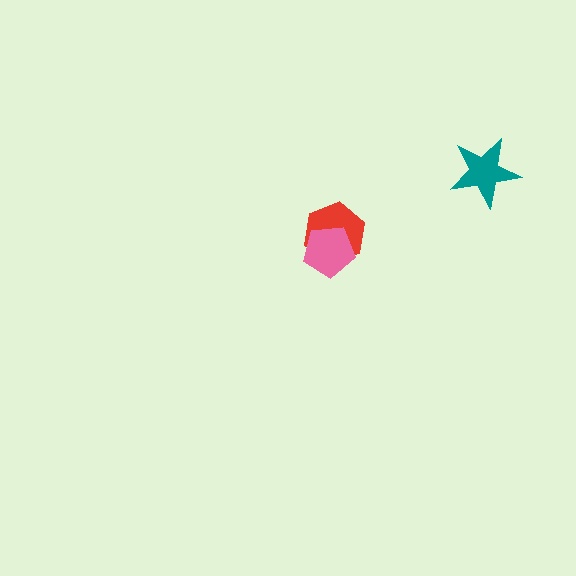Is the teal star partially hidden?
No, no other shape covers it.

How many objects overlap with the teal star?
0 objects overlap with the teal star.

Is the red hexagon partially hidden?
Yes, it is partially covered by another shape.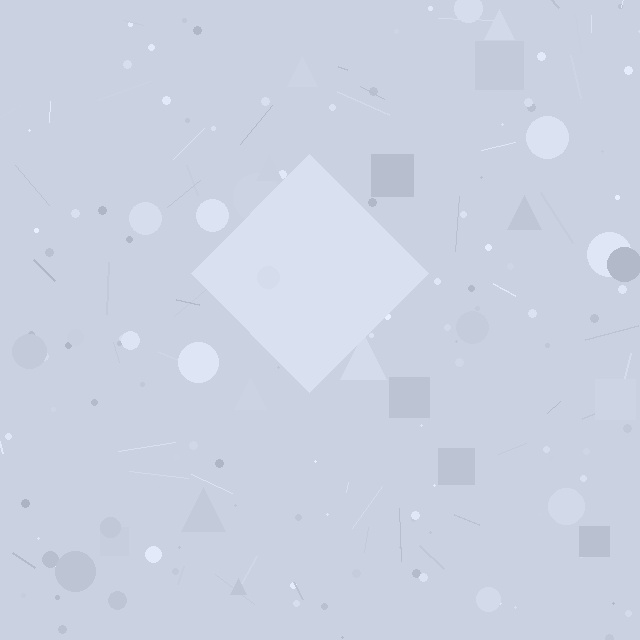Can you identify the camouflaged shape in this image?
The camouflaged shape is a diamond.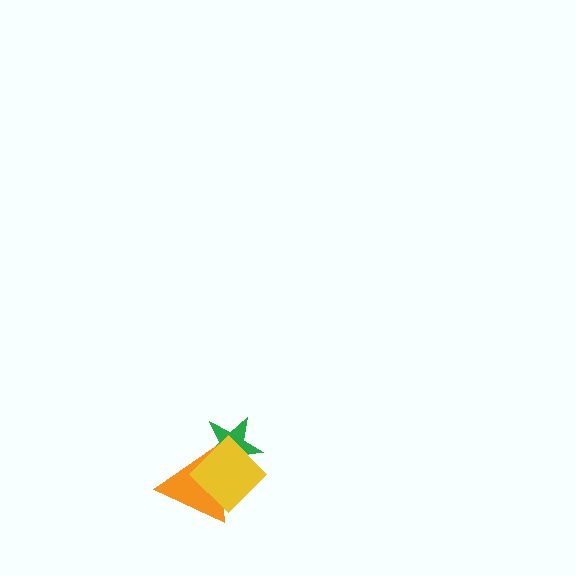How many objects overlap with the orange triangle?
2 objects overlap with the orange triangle.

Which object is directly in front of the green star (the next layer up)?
The orange triangle is directly in front of the green star.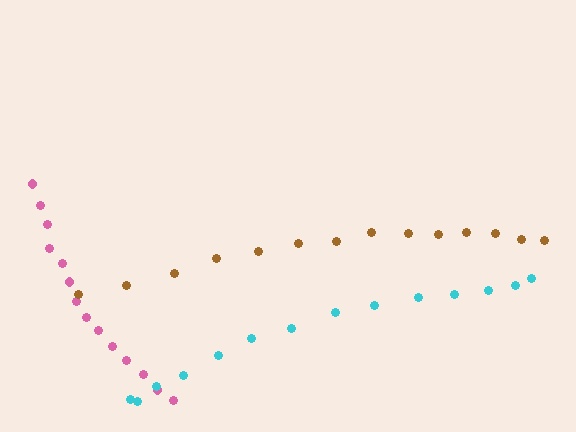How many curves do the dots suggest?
There are 3 distinct paths.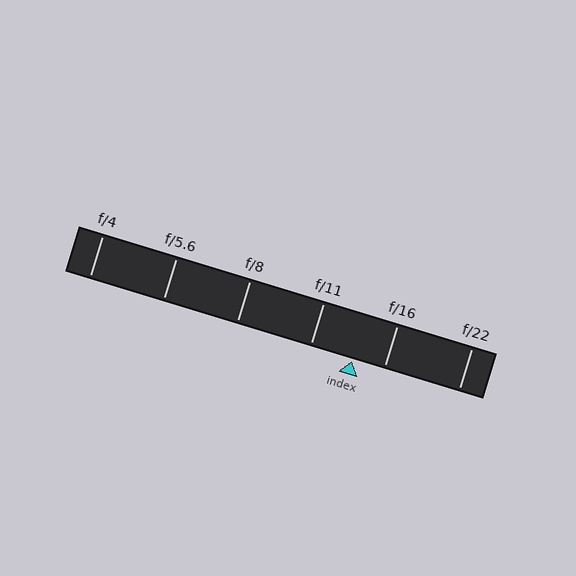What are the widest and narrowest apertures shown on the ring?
The widest aperture shown is f/4 and the narrowest is f/22.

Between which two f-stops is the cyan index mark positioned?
The index mark is between f/11 and f/16.